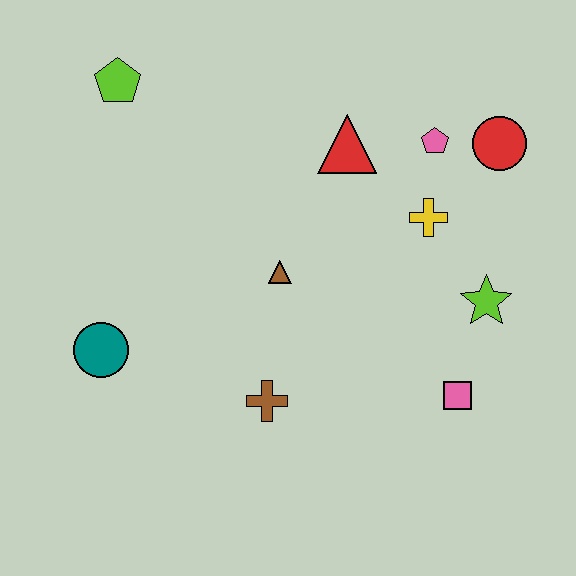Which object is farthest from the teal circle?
The red circle is farthest from the teal circle.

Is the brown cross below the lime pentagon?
Yes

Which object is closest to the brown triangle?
The brown cross is closest to the brown triangle.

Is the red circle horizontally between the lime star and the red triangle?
No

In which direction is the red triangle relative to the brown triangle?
The red triangle is above the brown triangle.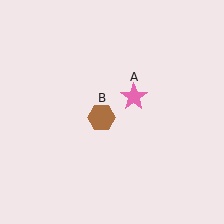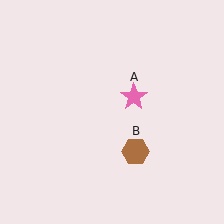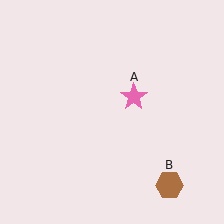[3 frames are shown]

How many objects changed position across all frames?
1 object changed position: brown hexagon (object B).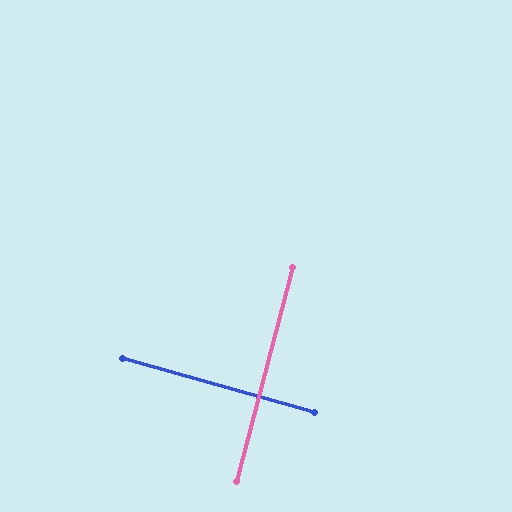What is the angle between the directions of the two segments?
Approximately 89 degrees.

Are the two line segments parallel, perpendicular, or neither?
Perpendicular — they meet at approximately 89°.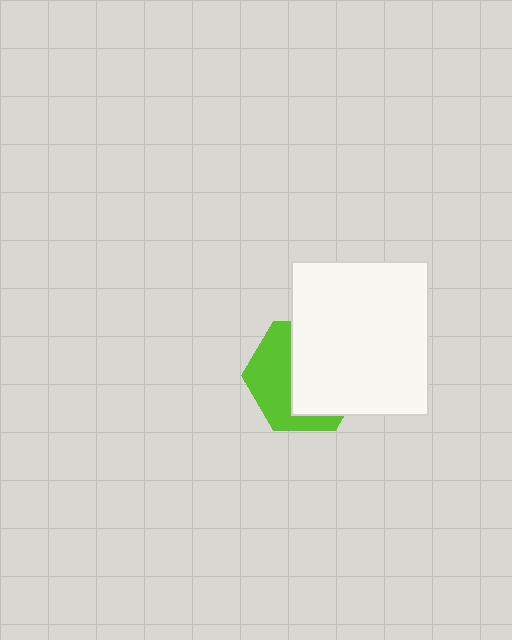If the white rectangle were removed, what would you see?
You would see the complete lime hexagon.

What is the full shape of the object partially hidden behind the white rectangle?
The partially hidden object is a lime hexagon.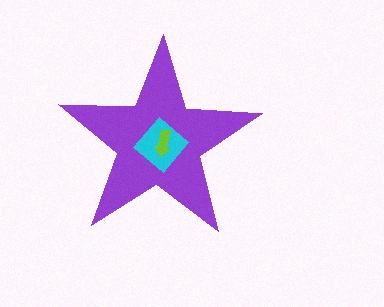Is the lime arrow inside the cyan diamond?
Yes.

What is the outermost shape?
The purple star.